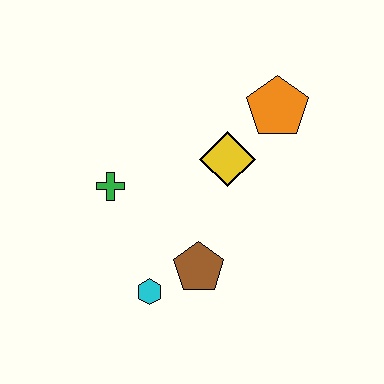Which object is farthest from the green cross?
The orange pentagon is farthest from the green cross.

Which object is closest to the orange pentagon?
The yellow diamond is closest to the orange pentagon.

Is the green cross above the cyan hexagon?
Yes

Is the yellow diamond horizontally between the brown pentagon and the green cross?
No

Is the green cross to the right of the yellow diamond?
No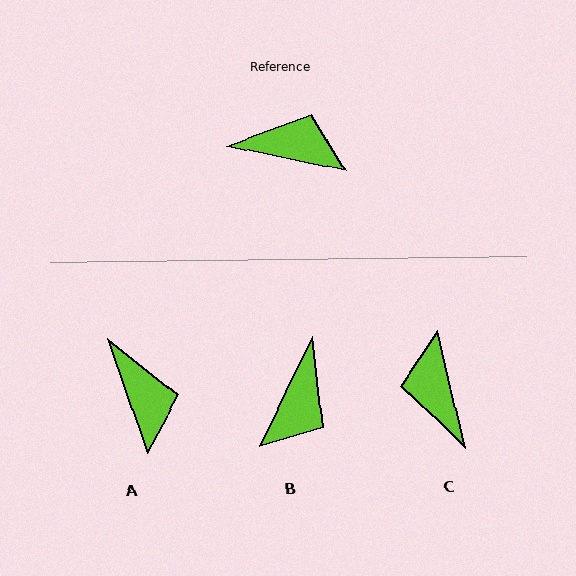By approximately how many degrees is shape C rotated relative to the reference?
Approximately 115 degrees counter-clockwise.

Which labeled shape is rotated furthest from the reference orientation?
C, about 115 degrees away.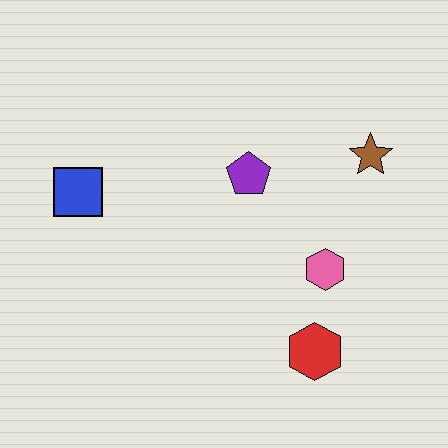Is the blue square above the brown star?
No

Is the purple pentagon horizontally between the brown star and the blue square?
Yes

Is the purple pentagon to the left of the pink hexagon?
Yes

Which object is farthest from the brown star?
The blue square is farthest from the brown star.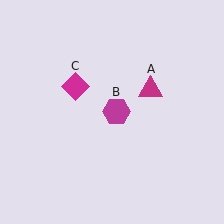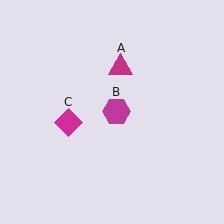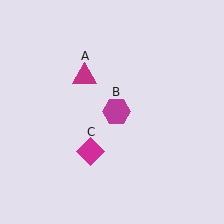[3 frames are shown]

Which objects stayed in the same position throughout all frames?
Magenta hexagon (object B) remained stationary.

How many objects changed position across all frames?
2 objects changed position: magenta triangle (object A), magenta diamond (object C).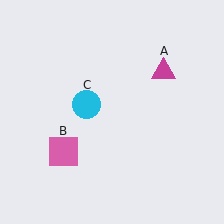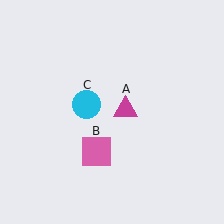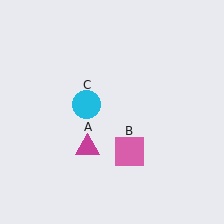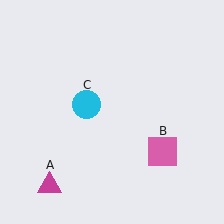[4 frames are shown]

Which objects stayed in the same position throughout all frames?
Cyan circle (object C) remained stationary.